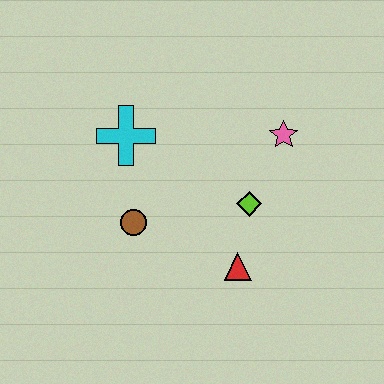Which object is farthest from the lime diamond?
The cyan cross is farthest from the lime diamond.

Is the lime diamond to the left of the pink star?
Yes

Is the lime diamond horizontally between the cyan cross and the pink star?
Yes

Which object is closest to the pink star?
The lime diamond is closest to the pink star.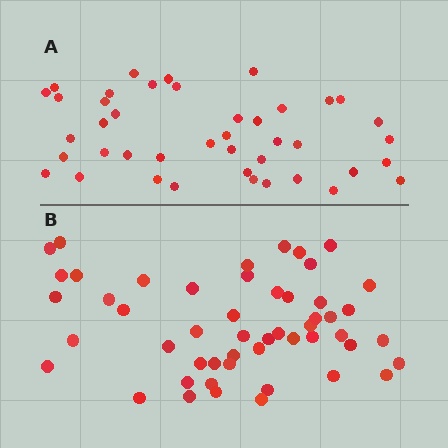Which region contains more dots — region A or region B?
Region B (the bottom region) has more dots.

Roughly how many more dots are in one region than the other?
Region B has roughly 8 or so more dots than region A.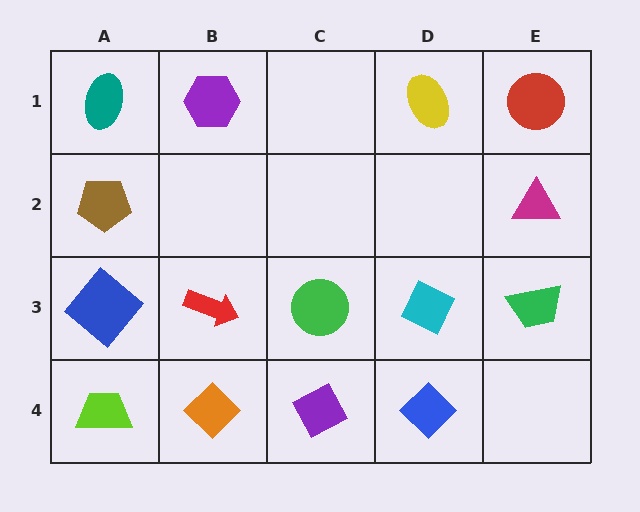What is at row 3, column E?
A green trapezoid.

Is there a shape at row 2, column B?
No, that cell is empty.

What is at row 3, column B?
A red arrow.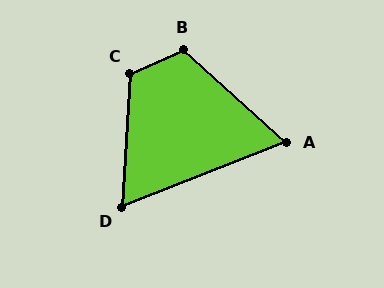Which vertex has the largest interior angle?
C, at approximately 117 degrees.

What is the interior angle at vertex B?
Approximately 115 degrees (obtuse).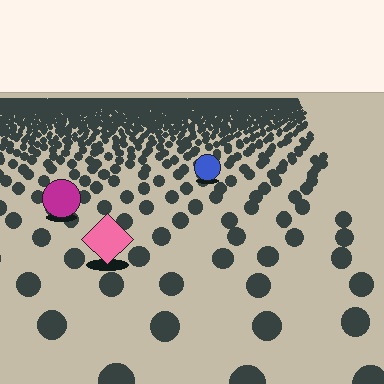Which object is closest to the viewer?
The pink diamond is closest. The texture marks near it are larger and more spread out.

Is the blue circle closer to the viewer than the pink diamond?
No. The pink diamond is closer — you can tell from the texture gradient: the ground texture is coarser near it.